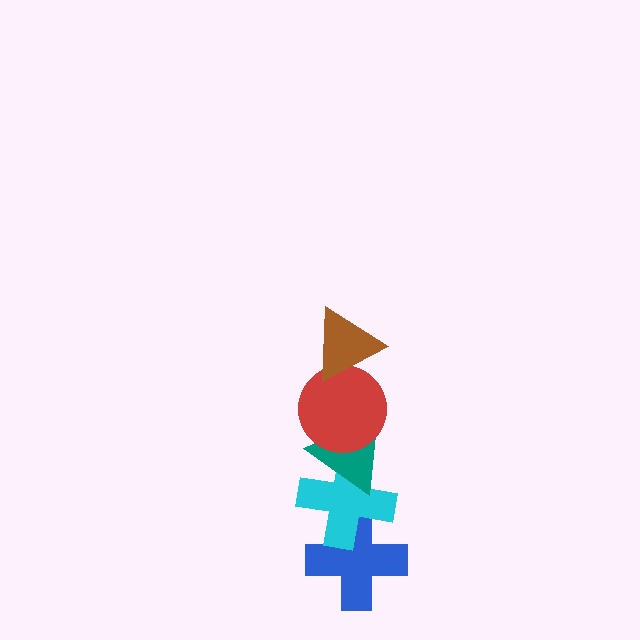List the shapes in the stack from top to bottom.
From top to bottom: the brown triangle, the red circle, the teal triangle, the cyan cross, the blue cross.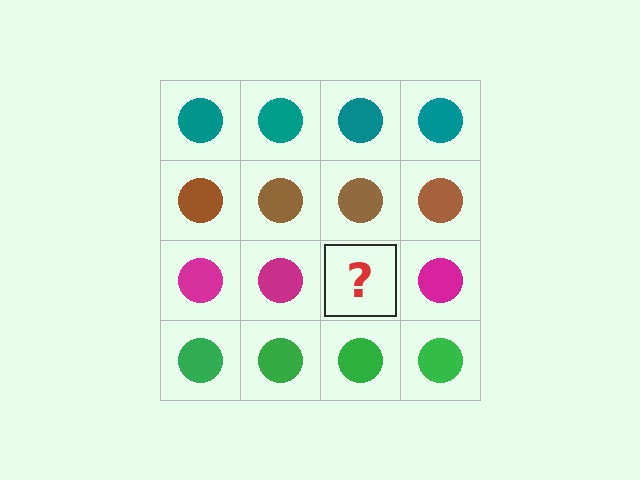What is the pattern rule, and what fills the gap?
The rule is that each row has a consistent color. The gap should be filled with a magenta circle.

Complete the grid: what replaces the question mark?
The question mark should be replaced with a magenta circle.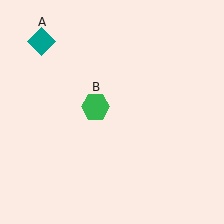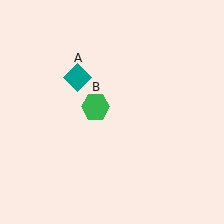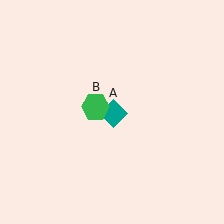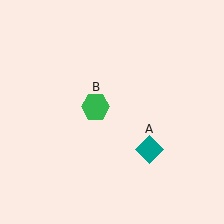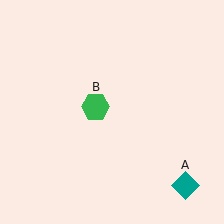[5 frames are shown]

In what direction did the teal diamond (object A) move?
The teal diamond (object A) moved down and to the right.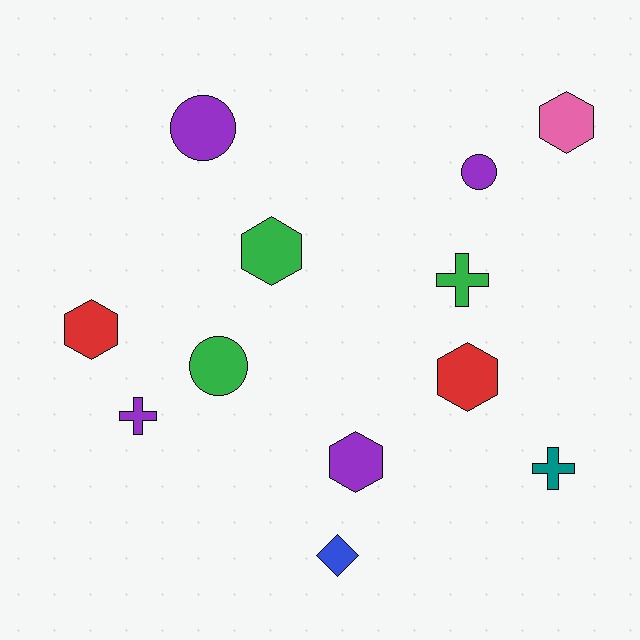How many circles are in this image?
There are 3 circles.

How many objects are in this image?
There are 12 objects.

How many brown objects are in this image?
There are no brown objects.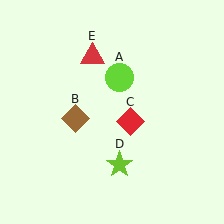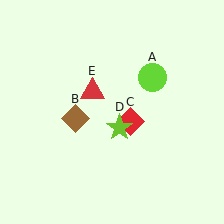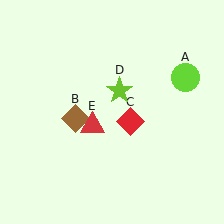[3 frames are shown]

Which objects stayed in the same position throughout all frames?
Brown diamond (object B) and red diamond (object C) remained stationary.